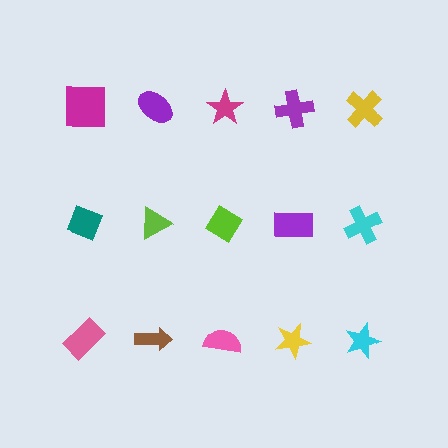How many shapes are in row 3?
5 shapes.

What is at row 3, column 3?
A pink semicircle.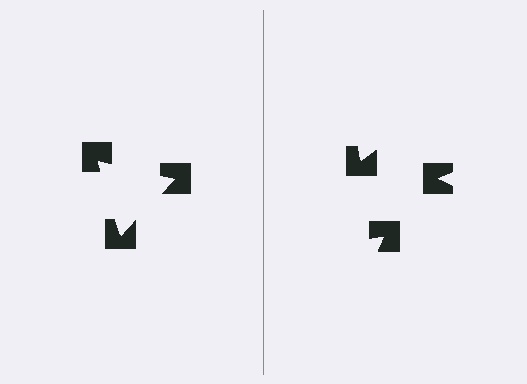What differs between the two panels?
The notched squares are positioned identically on both sides; only the wedge orientations differ. On the left they align to a triangle; on the right they are misaligned.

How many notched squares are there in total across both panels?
6 — 3 on each side.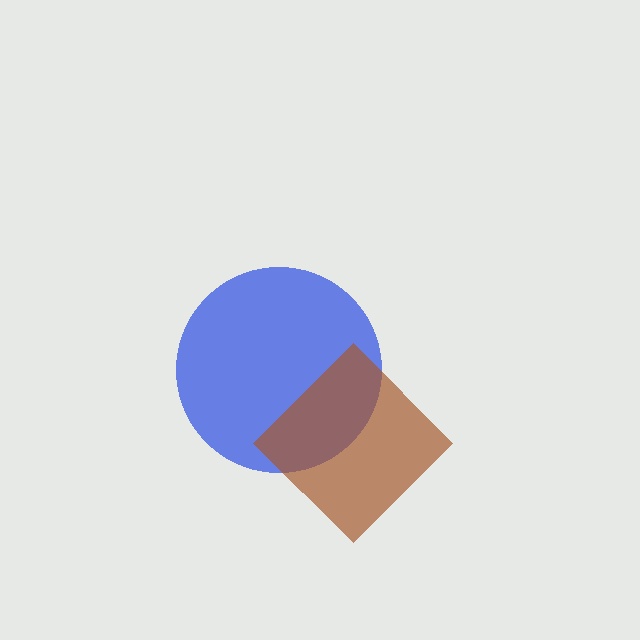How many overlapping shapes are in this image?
There are 2 overlapping shapes in the image.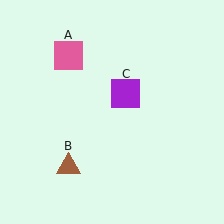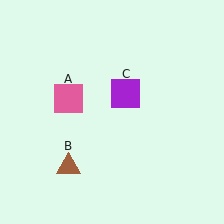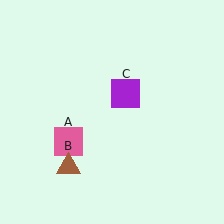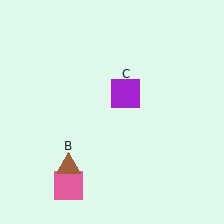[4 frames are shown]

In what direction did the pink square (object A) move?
The pink square (object A) moved down.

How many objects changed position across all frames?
1 object changed position: pink square (object A).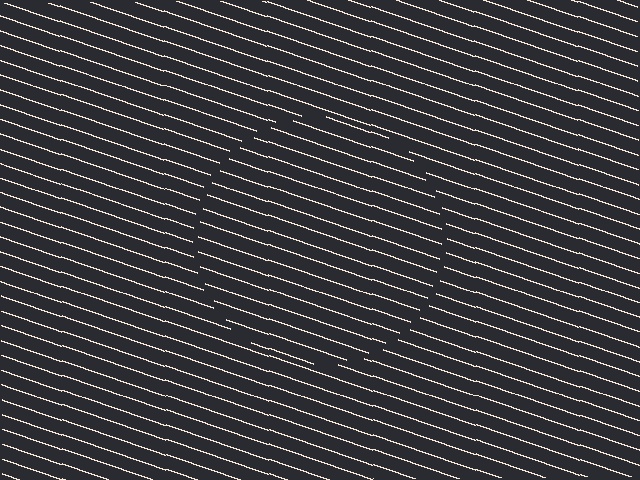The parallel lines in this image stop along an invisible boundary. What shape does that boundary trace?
An illusory circle. The interior of the shape contains the same grating, shifted by half a period — the contour is defined by the phase discontinuity where line-ends from the inner and outer gratings abut.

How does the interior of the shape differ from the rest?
The interior of the shape contains the same grating, shifted by half a period — the contour is defined by the phase discontinuity where line-ends from the inner and outer gratings abut.